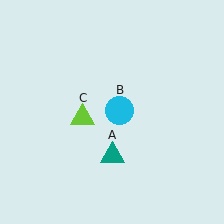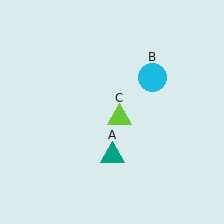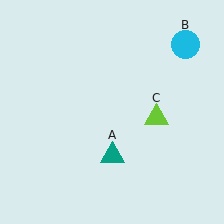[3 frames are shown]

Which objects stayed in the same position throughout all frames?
Teal triangle (object A) remained stationary.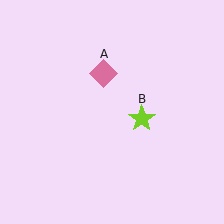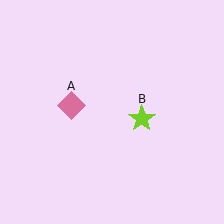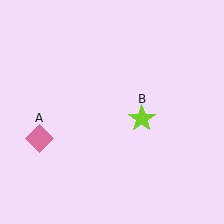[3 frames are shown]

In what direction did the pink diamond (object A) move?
The pink diamond (object A) moved down and to the left.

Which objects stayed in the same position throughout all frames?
Lime star (object B) remained stationary.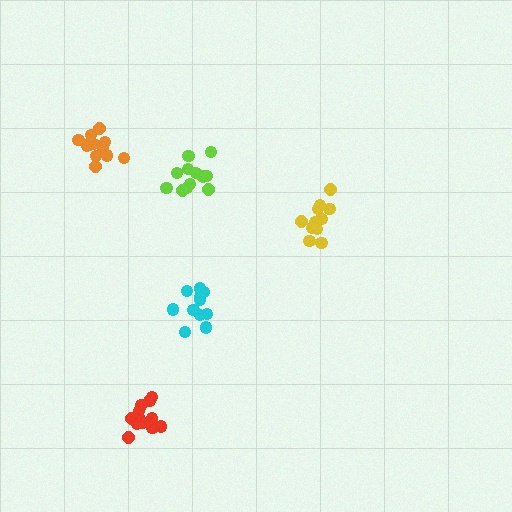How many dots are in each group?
Group 1: 11 dots, Group 2: 13 dots, Group 3: 11 dots, Group 4: 13 dots, Group 5: 12 dots (60 total).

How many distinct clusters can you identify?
There are 5 distinct clusters.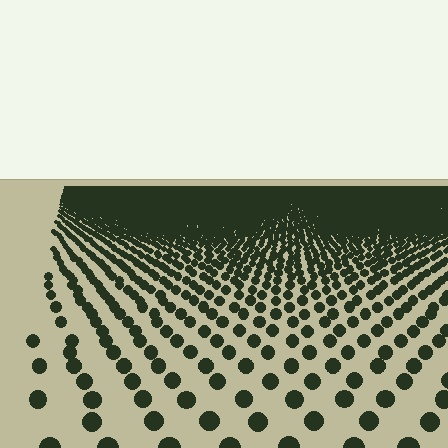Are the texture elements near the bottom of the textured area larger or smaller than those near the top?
Larger. Near the bottom, elements are closer to the viewer and appear at a bigger on-screen size.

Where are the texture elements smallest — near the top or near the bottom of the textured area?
Near the top.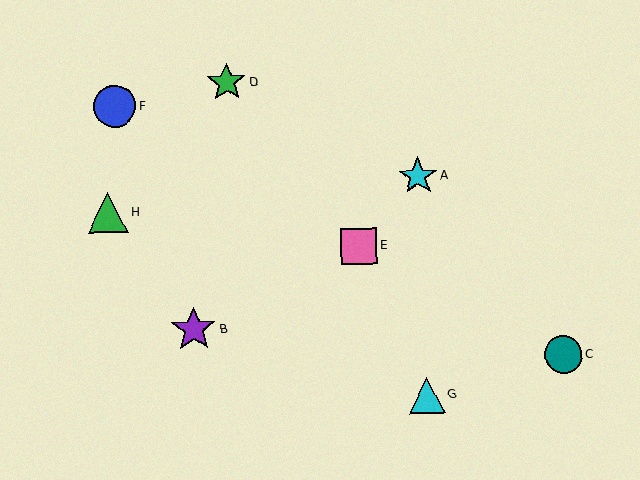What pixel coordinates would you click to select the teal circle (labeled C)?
Click at (563, 355) to select the teal circle C.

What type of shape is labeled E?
Shape E is a pink square.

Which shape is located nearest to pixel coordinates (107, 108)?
The blue circle (labeled F) at (114, 106) is nearest to that location.